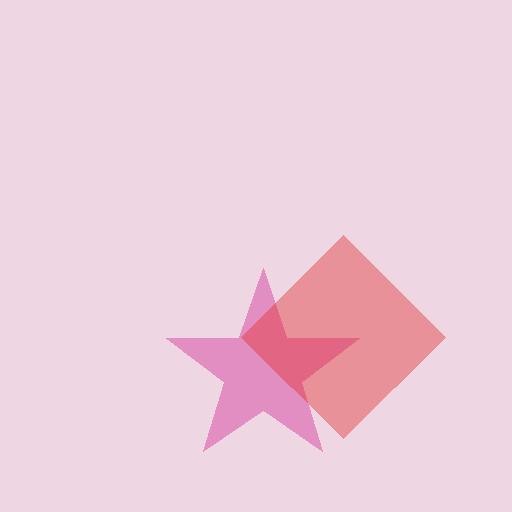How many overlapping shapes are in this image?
There are 2 overlapping shapes in the image.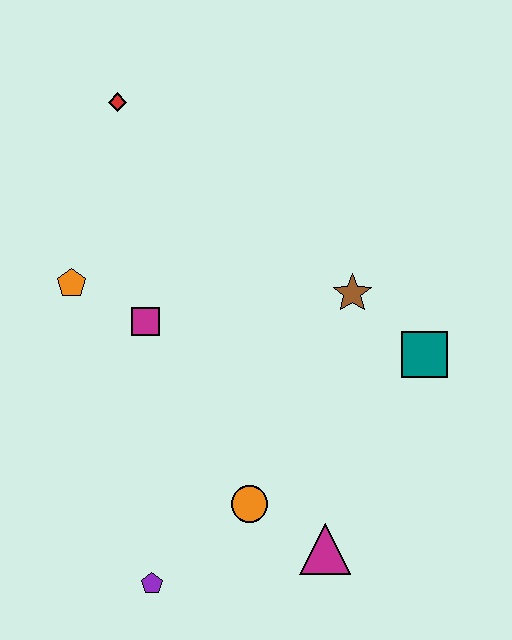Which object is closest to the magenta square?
The orange pentagon is closest to the magenta square.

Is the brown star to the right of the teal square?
No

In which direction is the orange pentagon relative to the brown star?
The orange pentagon is to the left of the brown star.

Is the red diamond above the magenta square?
Yes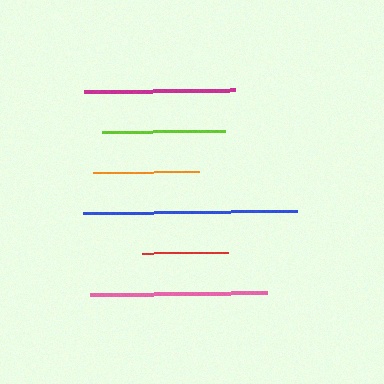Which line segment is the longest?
The blue line is the longest at approximately 214 pixels.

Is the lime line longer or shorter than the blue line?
The blue line is longer than the lime line.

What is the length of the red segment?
The red segment is approximately 86 pixels long.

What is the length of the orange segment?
The orange segment is approximately 105 pixels long.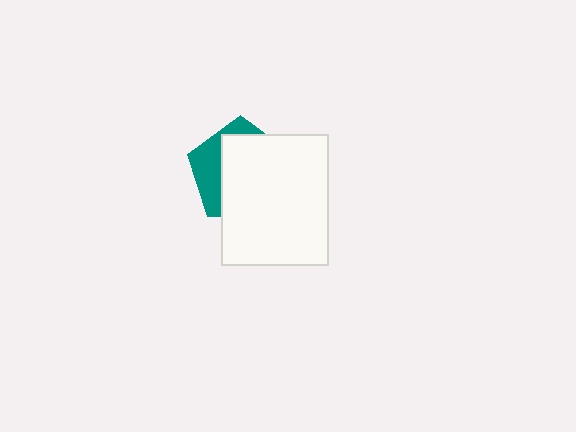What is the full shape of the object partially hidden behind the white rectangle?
The partially hidden object is a teal pentagon.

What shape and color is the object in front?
The object in front is a white rectangle.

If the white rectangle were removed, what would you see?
You would see the complete teal pentagon.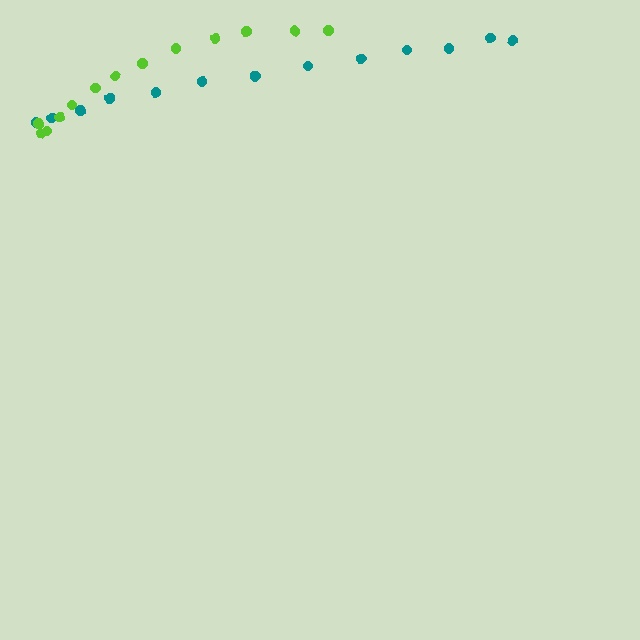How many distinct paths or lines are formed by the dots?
There are 2 distinct paths.